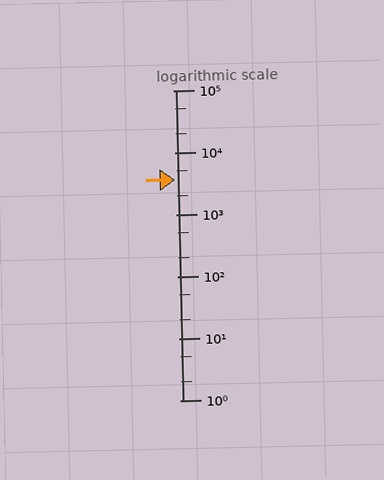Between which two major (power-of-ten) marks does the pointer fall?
The pointer is between 1000 and 10000.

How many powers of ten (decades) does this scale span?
The scale spans 5 decades, from 1 to 100000.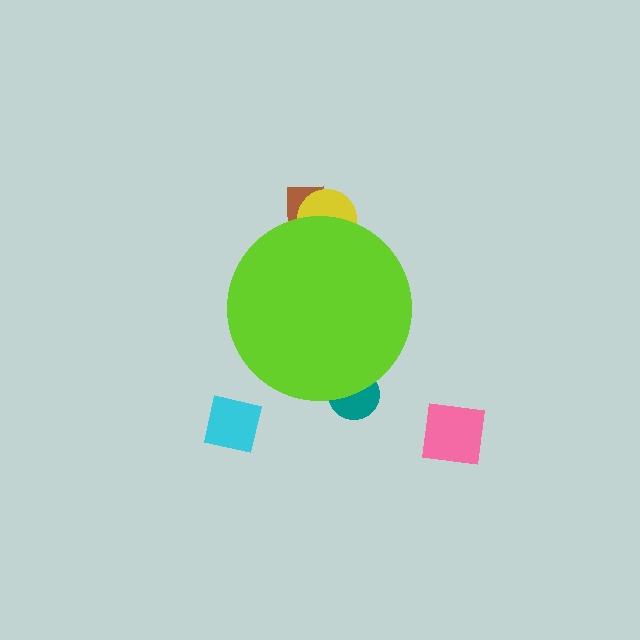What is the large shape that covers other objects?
A lime circle.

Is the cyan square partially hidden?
No, the cyan square is fully visible.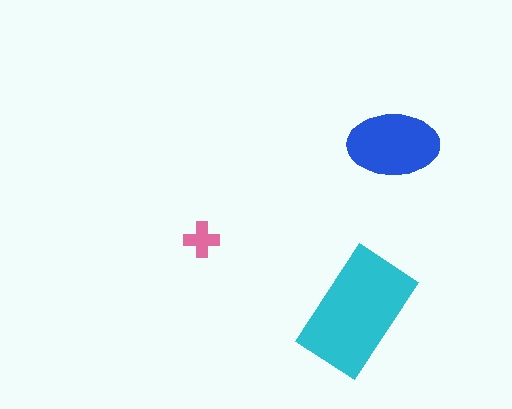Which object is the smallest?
The pink cross.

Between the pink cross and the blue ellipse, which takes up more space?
The blue ellipse.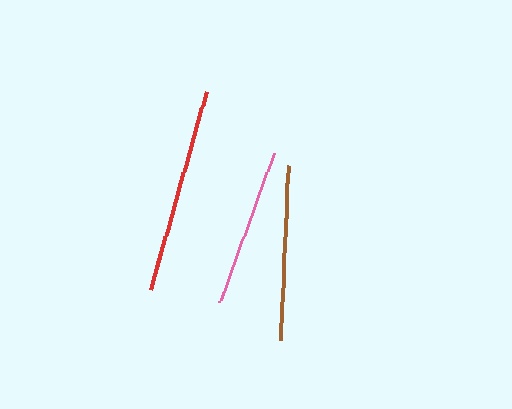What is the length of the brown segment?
The brown segment is approximately 174 pixels long.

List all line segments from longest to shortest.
From longest to shortest: red, brown, pink.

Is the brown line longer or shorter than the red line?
The red line is longer than the brown line.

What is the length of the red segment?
The red segment is approximately 205 pixels long.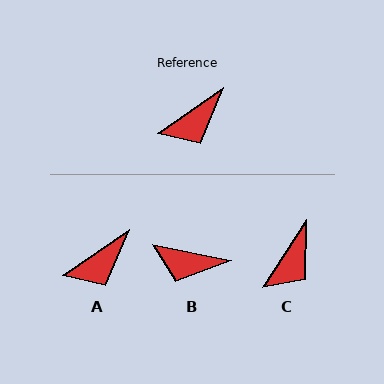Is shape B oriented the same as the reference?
No, it is off by about 46 degrees.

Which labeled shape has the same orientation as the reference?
A.